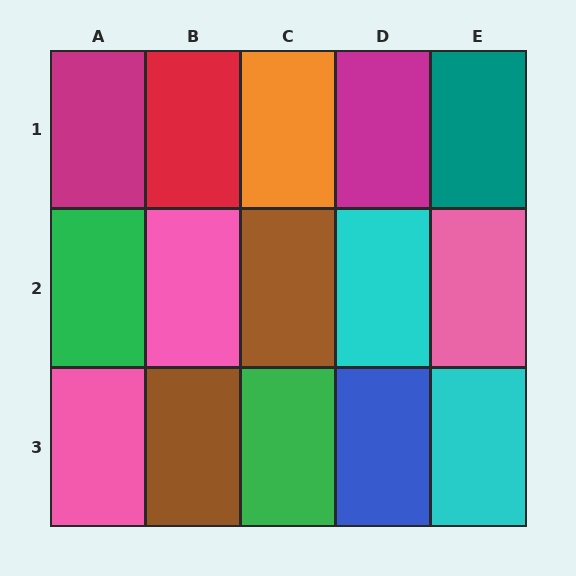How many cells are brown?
2 cells are brown.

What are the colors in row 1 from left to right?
Magenta, red, orange, magenta, teal.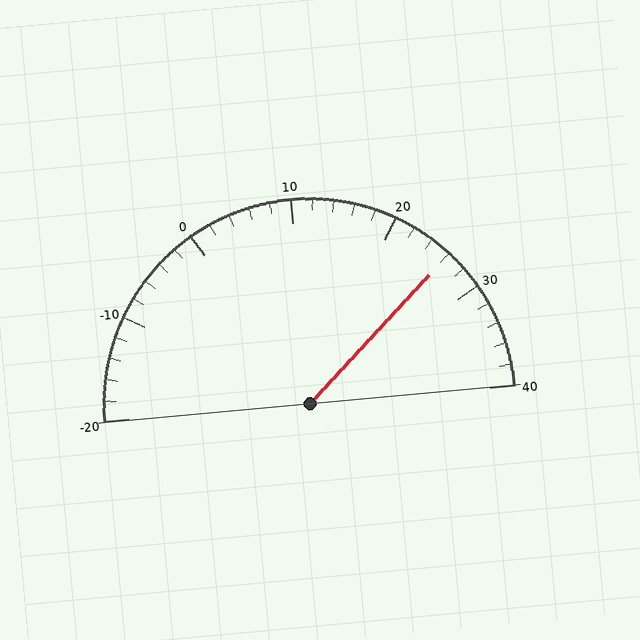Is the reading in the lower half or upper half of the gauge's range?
The reading is in the upper half of the range (-20 to 40).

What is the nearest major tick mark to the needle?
The nearest major tick mark is 30.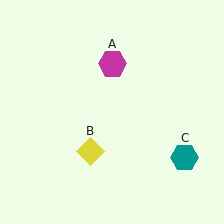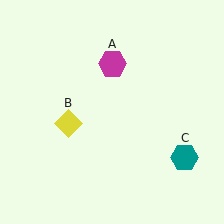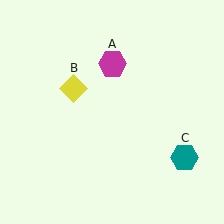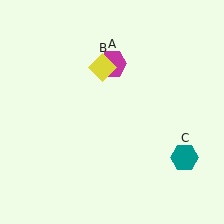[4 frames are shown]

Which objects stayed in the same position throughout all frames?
Magenta hexagon (object A) and teal hexagon (object C) remained stationary.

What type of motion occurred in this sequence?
The yellow diamond (object B) rotated clockwise around the center of the scene.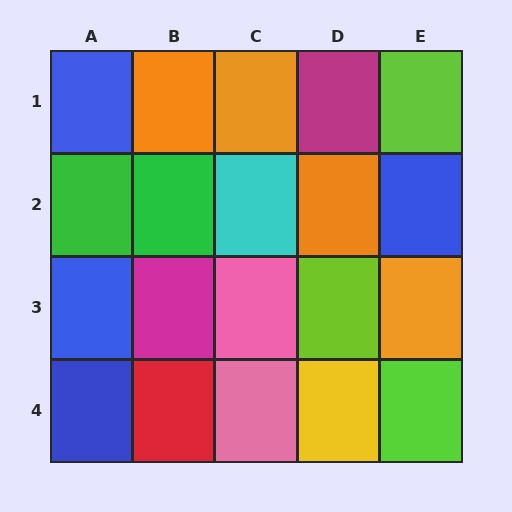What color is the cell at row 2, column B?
Green.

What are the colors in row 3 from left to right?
Blue, magenta, pink, lime, orange.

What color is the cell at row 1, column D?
Magenta.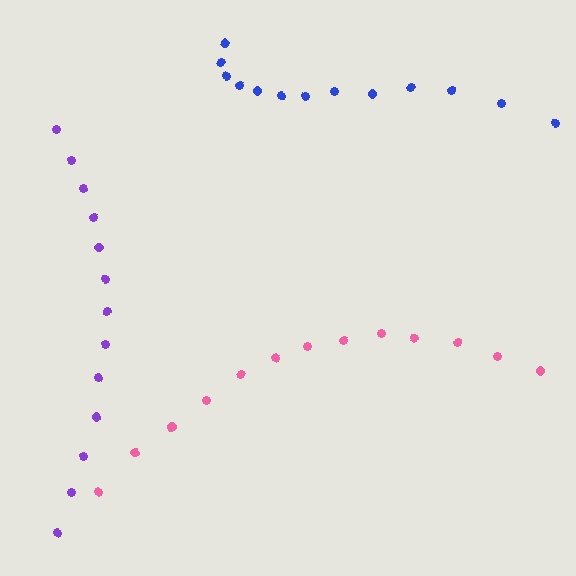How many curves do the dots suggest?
There are 3 distinct paths.